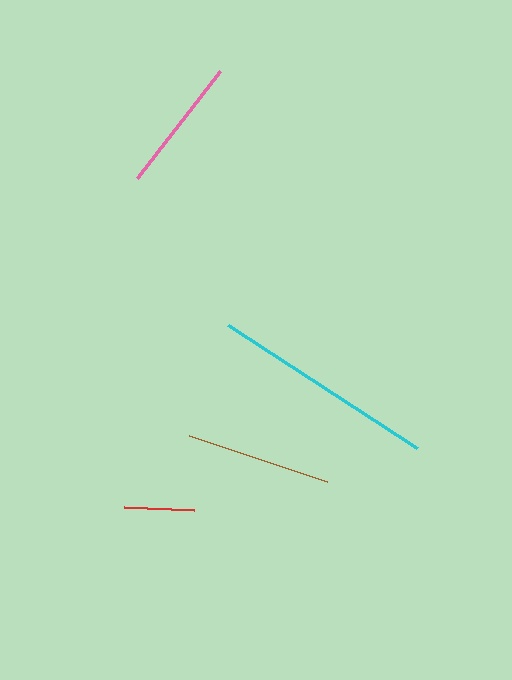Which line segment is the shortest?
The red line is the shortest at approximately 70 pixels.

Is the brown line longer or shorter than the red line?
The brown line is longer than the red line.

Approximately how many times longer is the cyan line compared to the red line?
The cyan line is approximately 3.2 times the length of the red line.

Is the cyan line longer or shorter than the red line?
The cyan line is longer than the red line.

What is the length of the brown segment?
The brown segment is approximately 145 pixels long.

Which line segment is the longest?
The cyan line is the longest at approximately 225 pixels.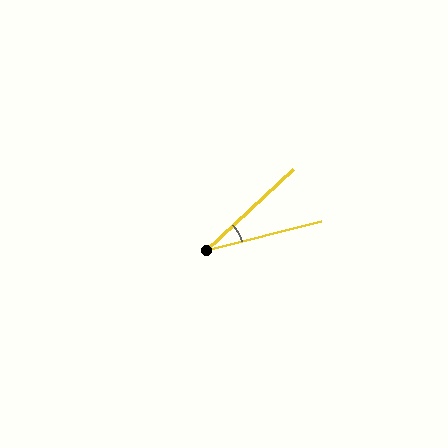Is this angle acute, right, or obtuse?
It is acute.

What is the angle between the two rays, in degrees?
Approximately 29 degrees.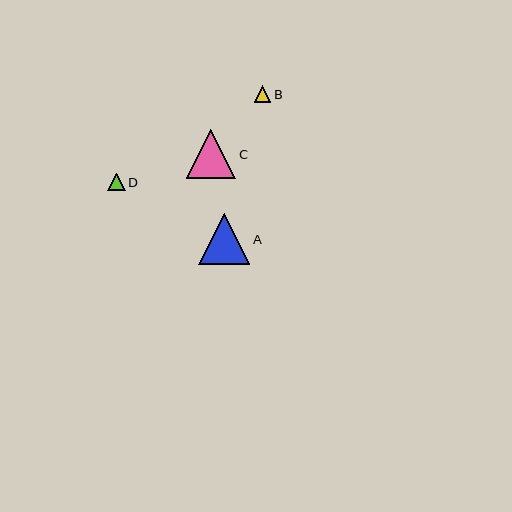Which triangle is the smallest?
Triangle B is the smallest with a size of approximately 17 pixels.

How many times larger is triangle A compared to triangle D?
Triangle A is approximately 2.9 times the size of triangle D.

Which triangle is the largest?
Triangle A is the largest with a size of approximately 51 pixels.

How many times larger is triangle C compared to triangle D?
Triangle C is approximately 2.8 times the size of triangle D.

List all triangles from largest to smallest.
From largest to smallest: A, C, D, B.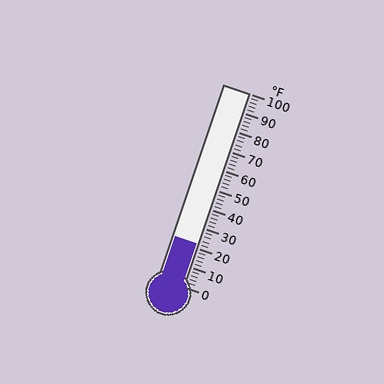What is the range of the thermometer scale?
The thermometer scale ranges from 0°F to 100°F.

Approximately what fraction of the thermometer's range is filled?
The thermometer is filled to approximately 20% of its range.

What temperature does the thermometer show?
The thermometer shows approximately 22°F.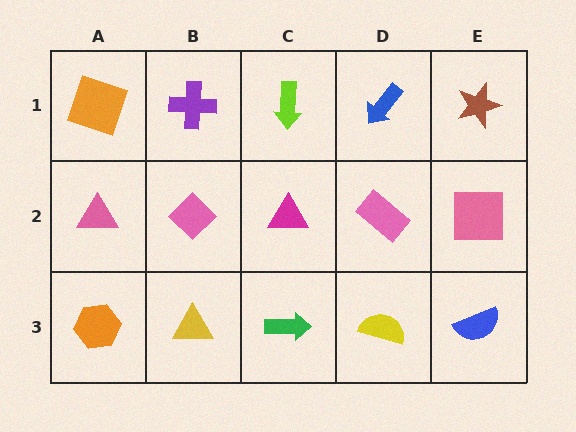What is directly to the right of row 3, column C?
A yellow semicircle.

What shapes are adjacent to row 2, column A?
An orange square (row 1, column A), an orange hexagon (row 3, column A), a pink diamond (row 2, column B).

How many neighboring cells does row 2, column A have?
3.